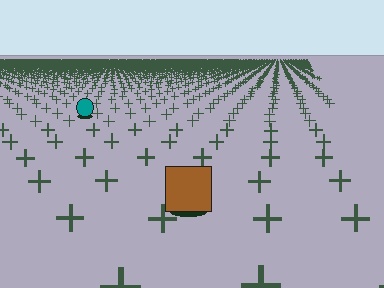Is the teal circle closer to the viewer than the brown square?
No. The brown square is closer — you can tell from the texture gradient: the ground texture is coarser near it.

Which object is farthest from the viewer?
The teal circle is farthest from the viewer. It appears smaller and the ground texture around it is denser.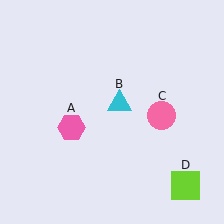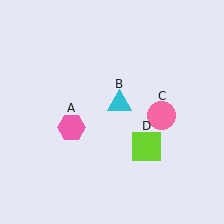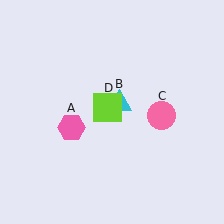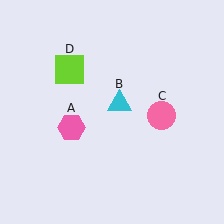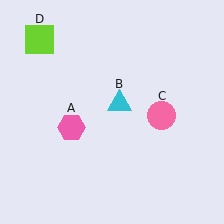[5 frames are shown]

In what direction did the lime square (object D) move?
The lime square (object D) moved up and to the left.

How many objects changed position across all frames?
1 object changed position: lime square (object D).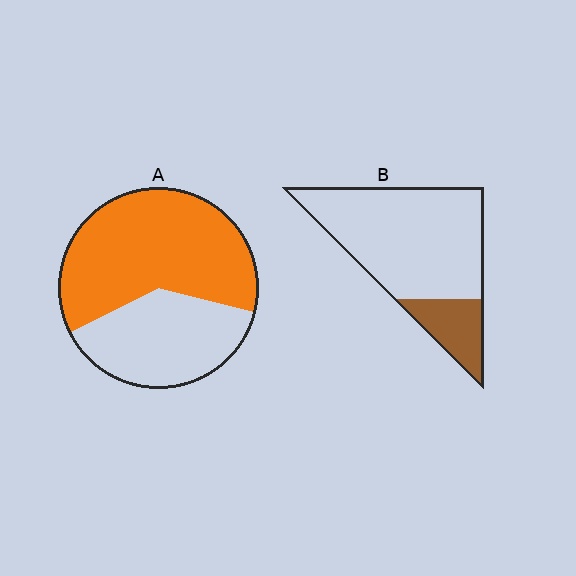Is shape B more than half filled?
No.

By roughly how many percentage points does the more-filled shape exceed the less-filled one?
By roughly 40 percentage points (A over B).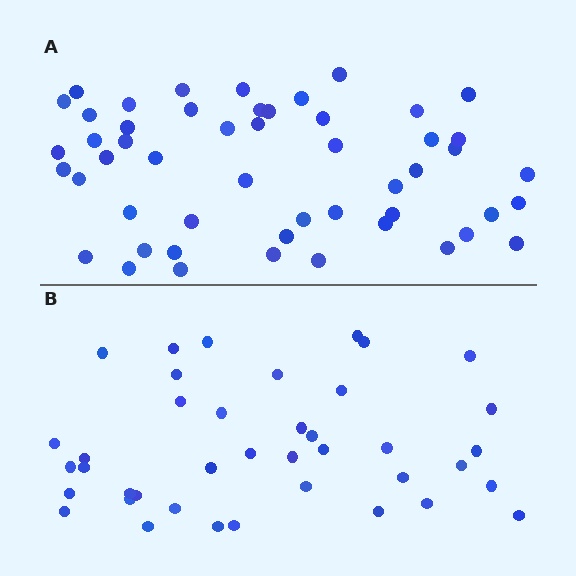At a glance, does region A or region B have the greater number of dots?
Region A (the top region) has more dots.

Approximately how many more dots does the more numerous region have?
Region A has roughly 12 or so more dots than region B.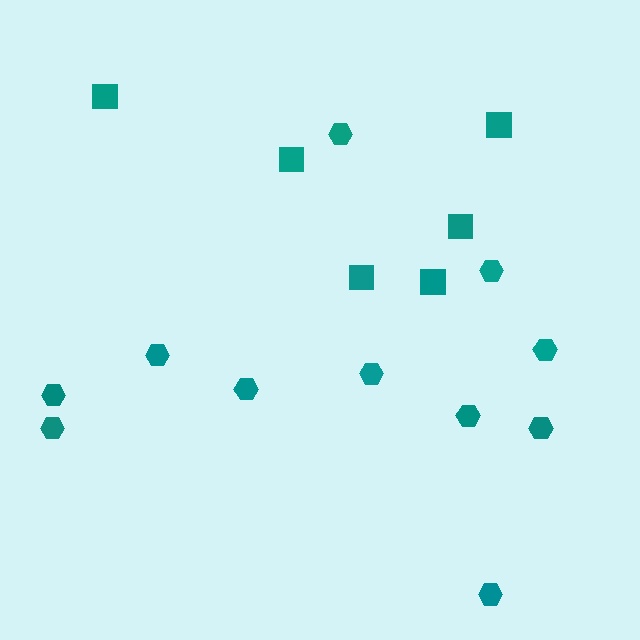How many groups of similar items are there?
There are 2 groups: one group of hexagons (11) and one group of squares (6).